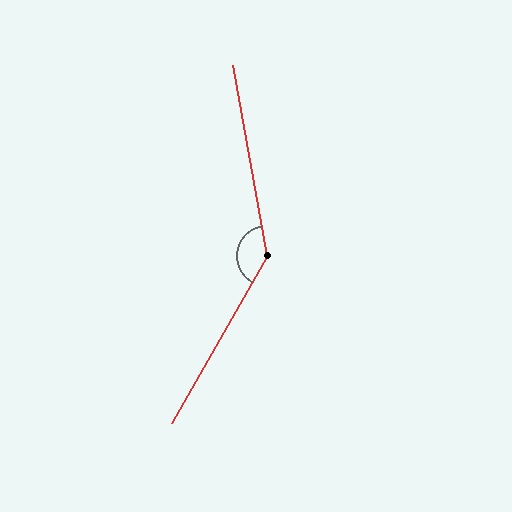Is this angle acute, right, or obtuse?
It is obtuse.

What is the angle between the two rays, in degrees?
Approximately 140 degrees.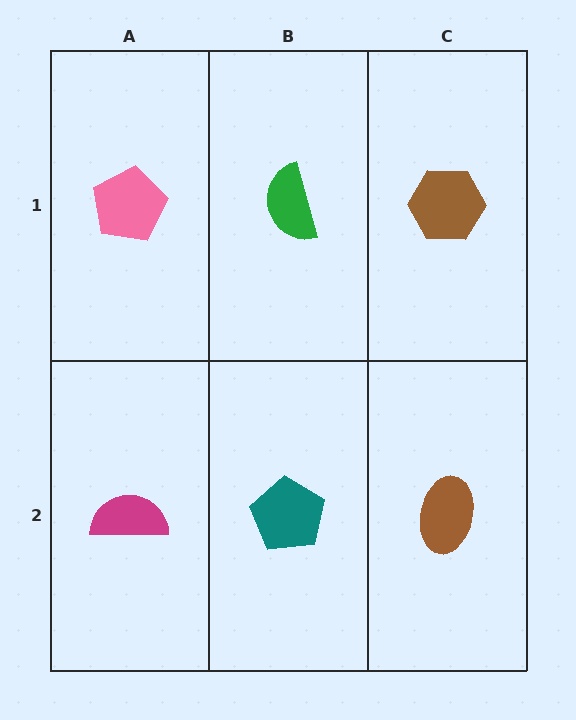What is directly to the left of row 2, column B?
A magenta semicircle.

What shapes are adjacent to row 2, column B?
A green semicircle (row 1, column B), a magenta semicircle (row 2, column A), a brown ellipse (row 2, column C).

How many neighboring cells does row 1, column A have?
2.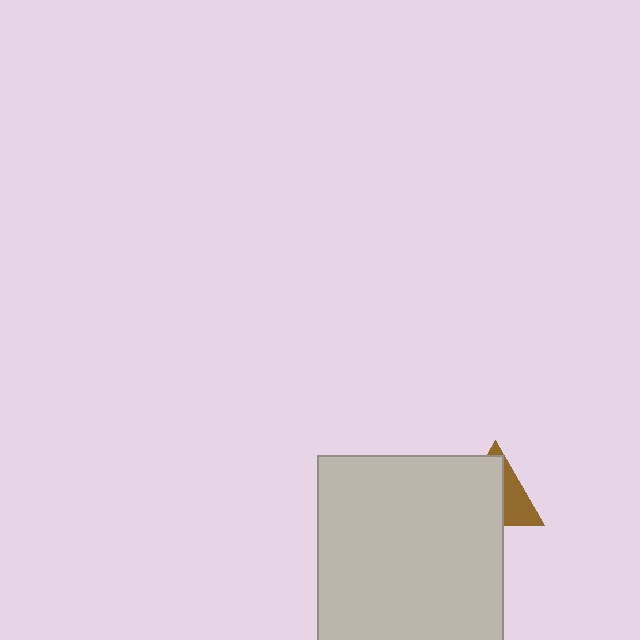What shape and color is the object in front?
The object in front is a light gray square.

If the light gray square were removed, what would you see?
You would see the complete brown triangle.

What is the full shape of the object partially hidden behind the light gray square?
The partially hidden object is a brown triangle.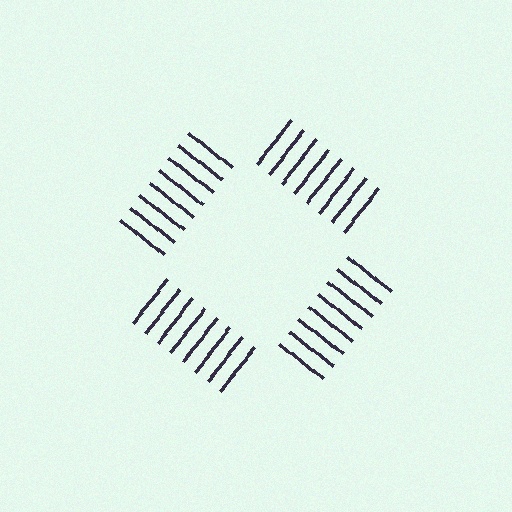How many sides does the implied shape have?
4 sides — the line-ends trace a square.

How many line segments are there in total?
32 — 8 along each of the 4 edges.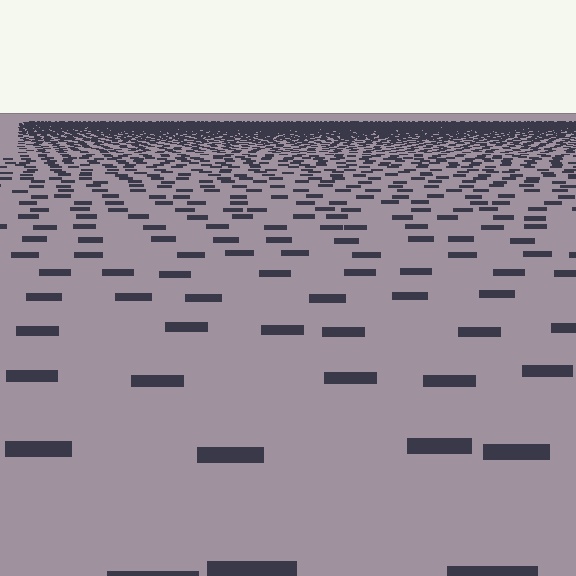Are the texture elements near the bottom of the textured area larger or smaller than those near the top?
Larger. Near the bottom, elements are closer to the viewer and appear at a bigger on-screen size.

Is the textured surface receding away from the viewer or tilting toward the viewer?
The surface is receding away from the viewer. Texture elements get smaller and denser toward the top.